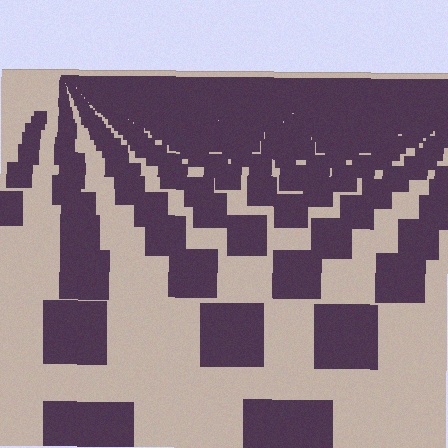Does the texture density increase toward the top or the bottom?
Density increases toward the top.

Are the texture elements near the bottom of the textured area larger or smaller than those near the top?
Larger. Near the bottom, elements are closer to the viewer and appear at a bigger on-screen size.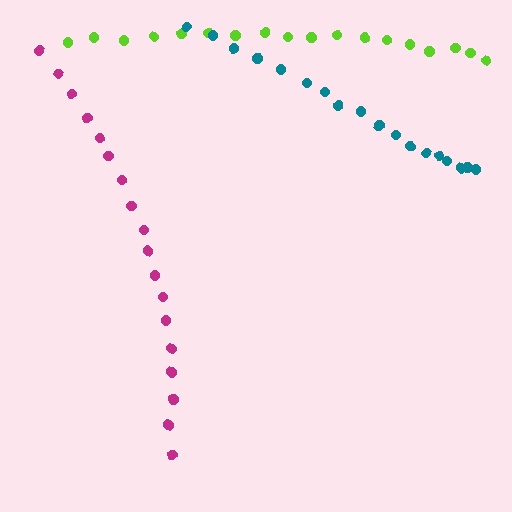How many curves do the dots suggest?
There are 3 distinct paths.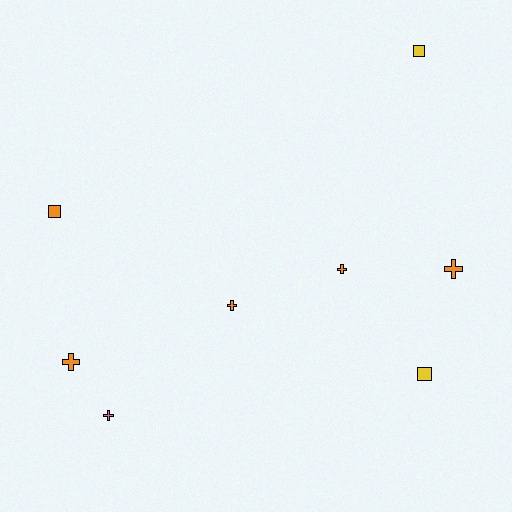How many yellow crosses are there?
There are no yellow crosses.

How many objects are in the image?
There are 8 objects.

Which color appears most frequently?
Orange, with 5 objects.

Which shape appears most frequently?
Cross, with 5 objects.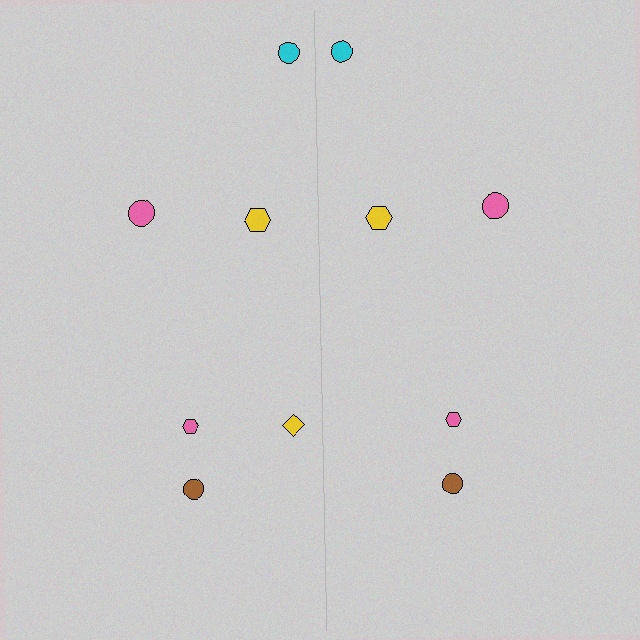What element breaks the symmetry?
A yellow diamond is missing from the right side.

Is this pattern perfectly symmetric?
No, the pattern is not perfectly symmetric. A yellow diamond is missing from the right side.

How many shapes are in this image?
There are 11 shapes in this image.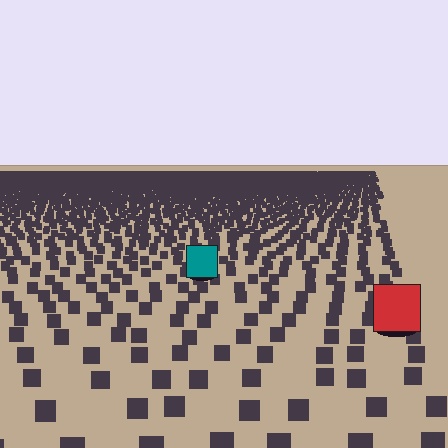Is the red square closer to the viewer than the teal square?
Yes. The red square is closer — you can tell from the texture gradient: the ground texture is coarser near it.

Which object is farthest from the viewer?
The teal square is farthest from the viewer. It appears smaller and the ground texture around it is denser.